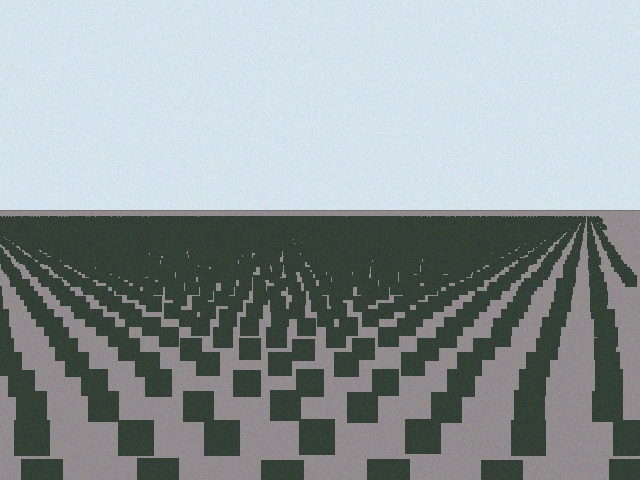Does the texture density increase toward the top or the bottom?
Density increases toward the top.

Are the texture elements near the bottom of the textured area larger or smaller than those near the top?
Larger. Near the bottom, elements are closer to the viewer and appear at a bigger on-screen size.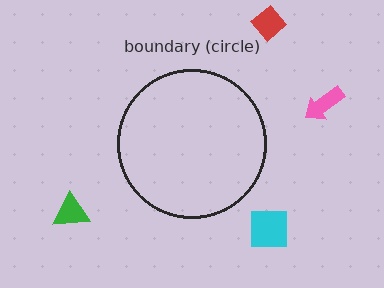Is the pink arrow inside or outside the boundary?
Outside.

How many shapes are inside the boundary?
0 inside, 4 outside.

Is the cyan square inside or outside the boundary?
Outside.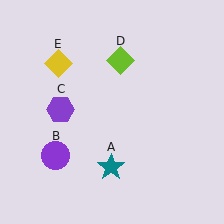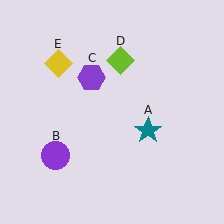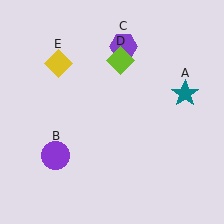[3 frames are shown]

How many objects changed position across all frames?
2 objects changed position: teal star (object A), purple hexagon (object C).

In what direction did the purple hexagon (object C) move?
The purple hexagon (object C) moved up and to the right.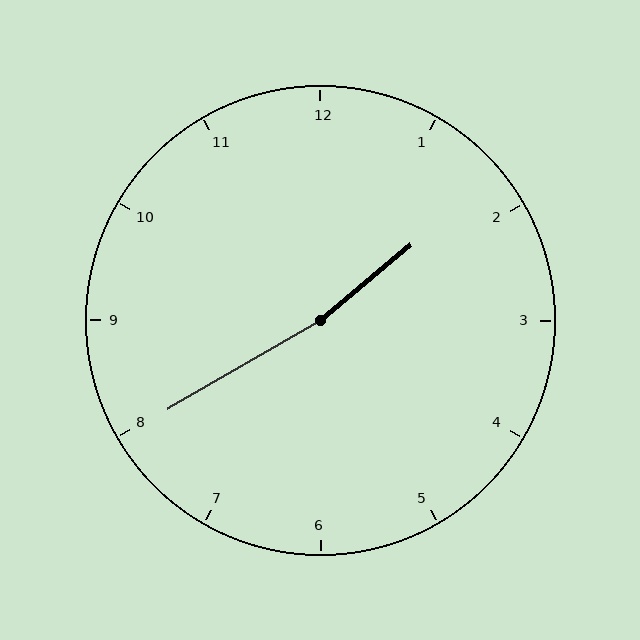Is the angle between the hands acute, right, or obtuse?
It is obtuse.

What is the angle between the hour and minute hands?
Approximately 170 degrees.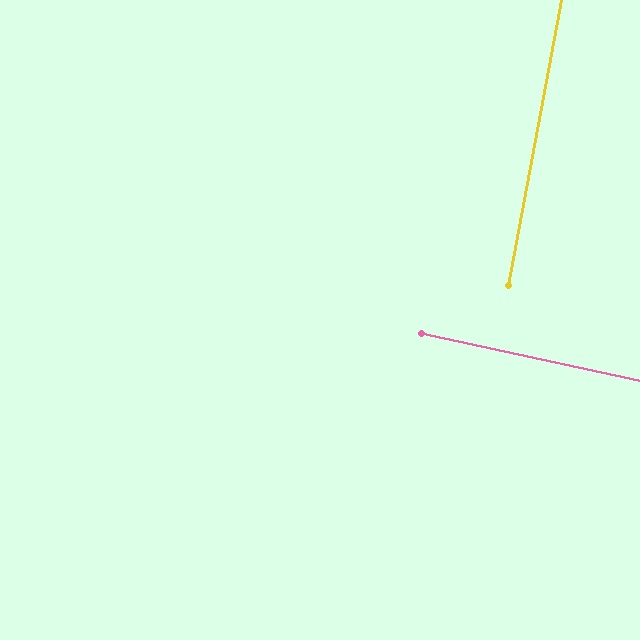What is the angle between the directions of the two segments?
Approximately 88 degrees.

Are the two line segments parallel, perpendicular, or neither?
Perpendicular — they meet at approximately 88°.